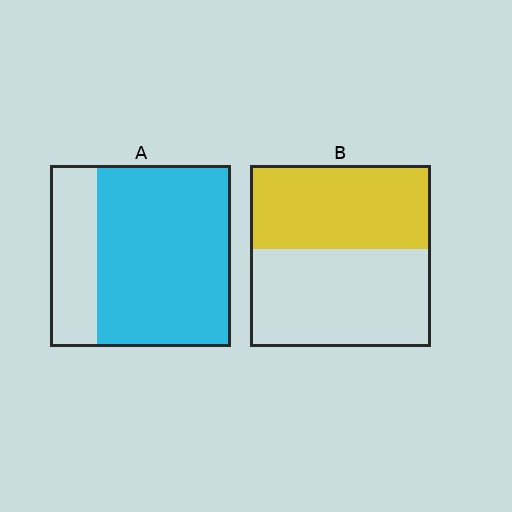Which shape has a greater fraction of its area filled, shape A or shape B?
Shape A.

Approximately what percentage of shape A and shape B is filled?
A is approximately 75% and B is approximately 45%.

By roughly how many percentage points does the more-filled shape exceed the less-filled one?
By roughly 30 percentage points (A over B).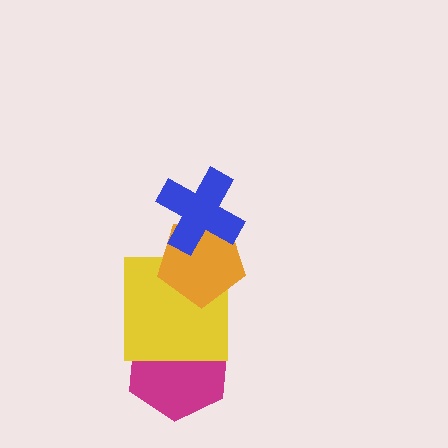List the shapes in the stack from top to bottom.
From top to bottom: the blue cross, the orange pentagon, the yellow square, the magenta hexagon.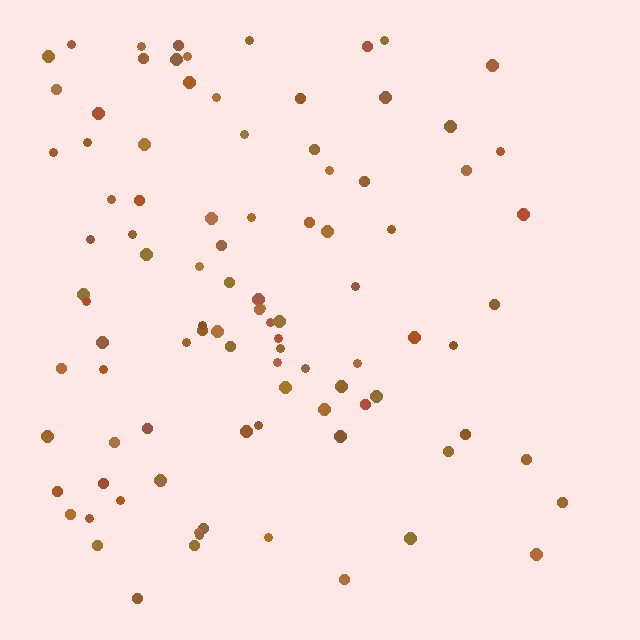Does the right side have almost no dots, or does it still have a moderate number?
Still a moderate number, just noticeably fewer than the left.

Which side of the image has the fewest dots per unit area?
The right.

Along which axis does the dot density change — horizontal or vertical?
Horizontal.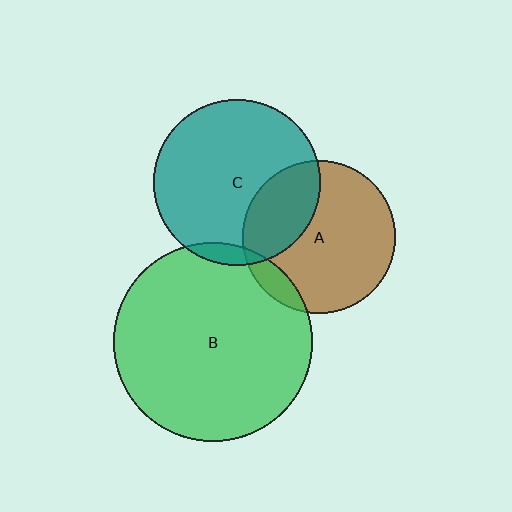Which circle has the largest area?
Circle B (green).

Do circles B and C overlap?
Yes.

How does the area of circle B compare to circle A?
Approximately 1.7 times.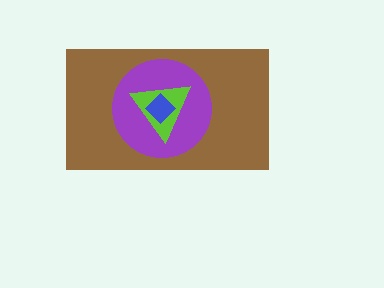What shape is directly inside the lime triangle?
The blue diamond.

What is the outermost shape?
The brown rectangle.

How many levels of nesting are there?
4.